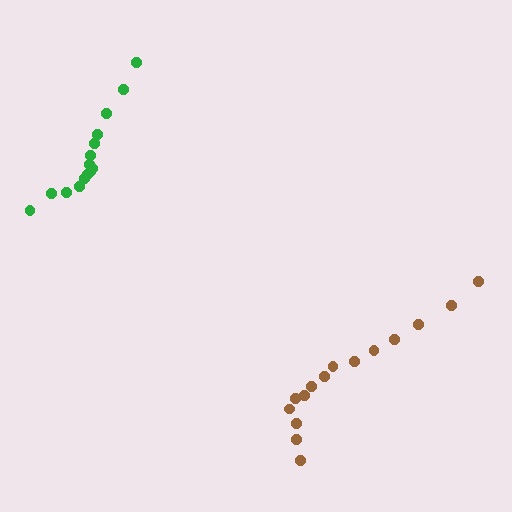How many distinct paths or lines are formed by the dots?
There are 2 distinct paths.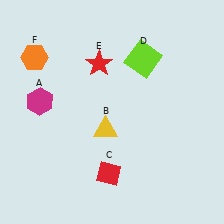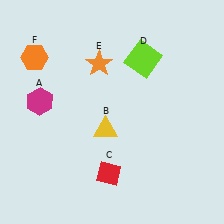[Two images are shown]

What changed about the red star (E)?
In Image 1, E is red. In Image 2, it changed to orange.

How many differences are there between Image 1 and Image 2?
There is 1 difference between the two images.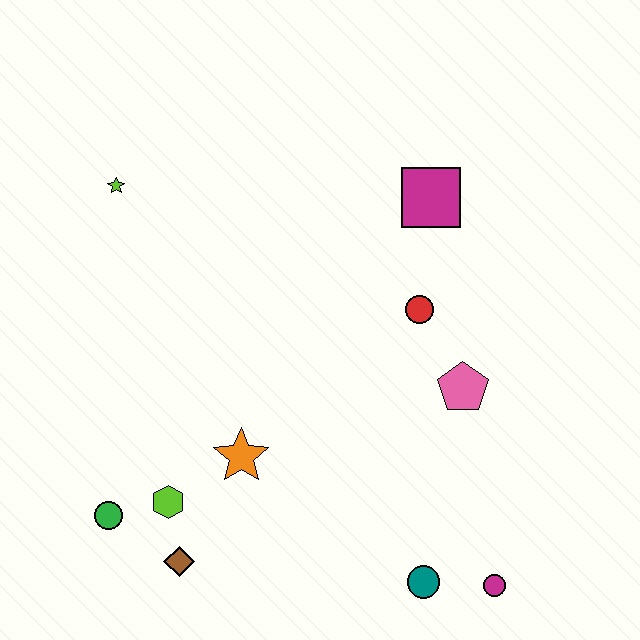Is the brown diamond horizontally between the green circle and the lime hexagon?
No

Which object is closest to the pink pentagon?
The red circle is closest to the pink pentagon.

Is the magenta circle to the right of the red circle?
Yes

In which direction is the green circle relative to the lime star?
The green circle is below the lime star.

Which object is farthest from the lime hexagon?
The magenta square is farthest from the lime hexagon.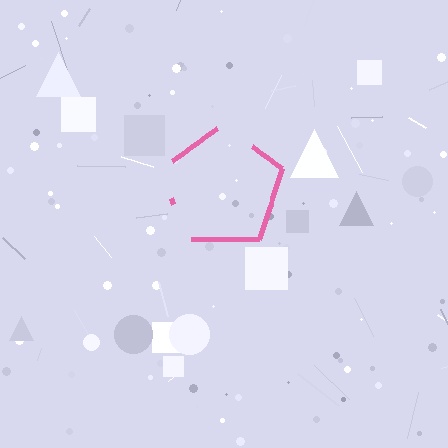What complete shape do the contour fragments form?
The contour fragments form a pentagon.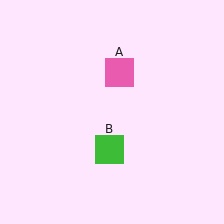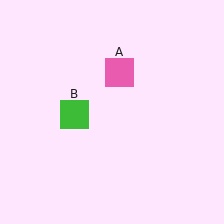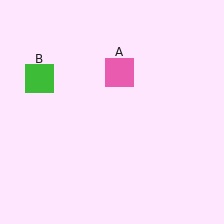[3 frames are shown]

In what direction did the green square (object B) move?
The green square (object B) moved up and to the left.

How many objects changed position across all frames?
1 object changed position: green square (object B).